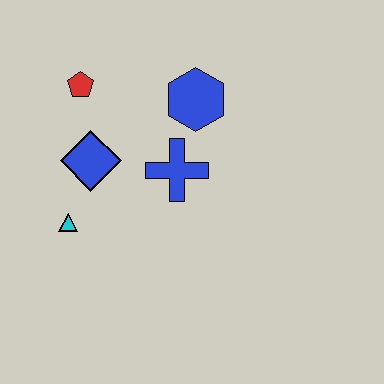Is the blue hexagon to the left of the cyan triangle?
No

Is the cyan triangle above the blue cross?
No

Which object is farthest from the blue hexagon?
The cyan triangle is farthest from the blue hexagon.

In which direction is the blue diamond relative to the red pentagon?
The blue diamond is below the red pentagon.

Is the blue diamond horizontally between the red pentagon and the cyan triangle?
No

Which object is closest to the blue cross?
The blue hexagon is closest to the blue cross.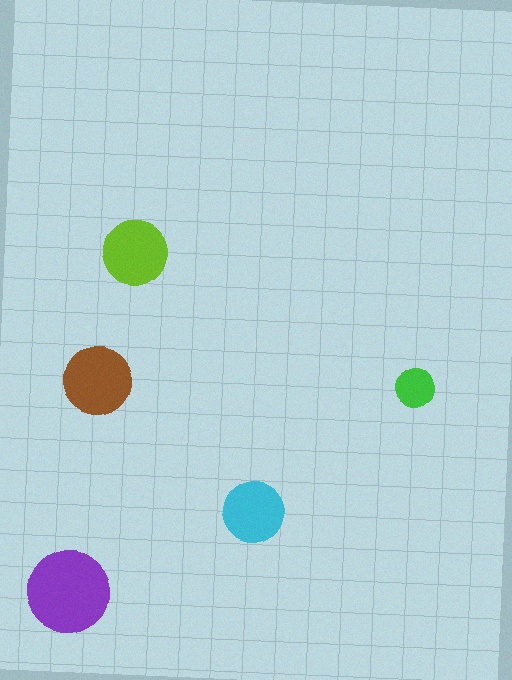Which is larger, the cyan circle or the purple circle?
The purple one.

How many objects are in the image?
There are 5 objects in the image.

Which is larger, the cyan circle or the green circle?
The cyan one.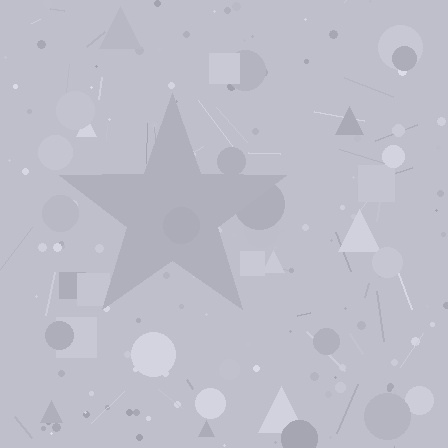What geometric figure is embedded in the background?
A star is embedded in the background.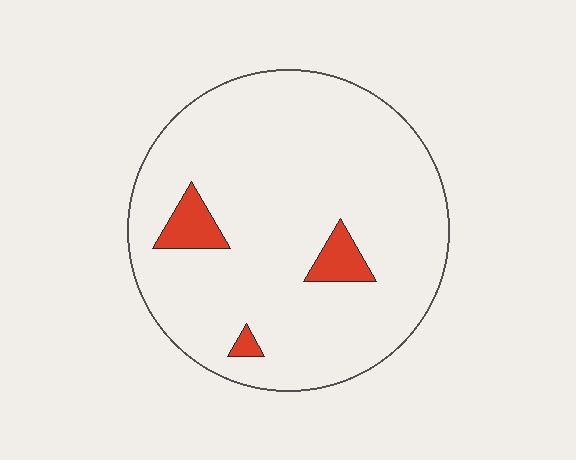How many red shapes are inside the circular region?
3.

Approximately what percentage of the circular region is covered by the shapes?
Approximately 5%.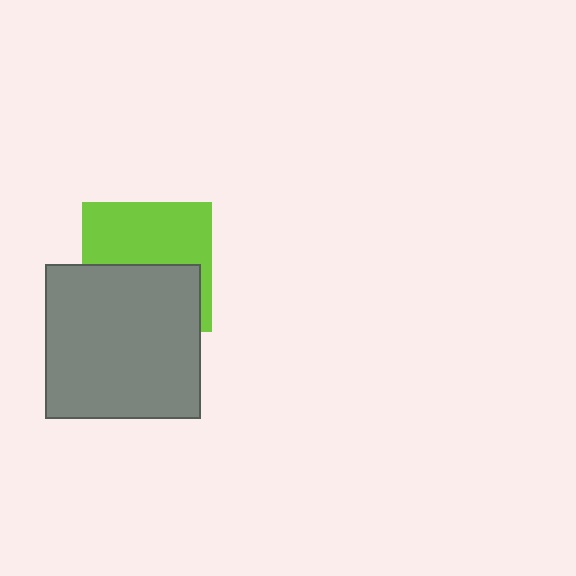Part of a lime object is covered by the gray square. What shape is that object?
It is a square.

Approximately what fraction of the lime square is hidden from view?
Roughly 48% of the lime square is hidden behind the gray square.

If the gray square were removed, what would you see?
You would see the complete lime square.